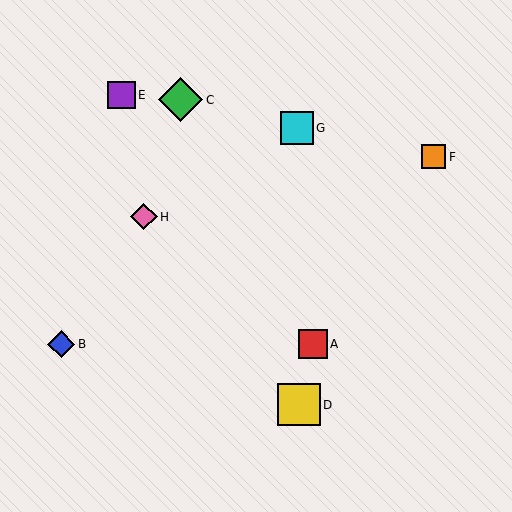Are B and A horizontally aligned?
Yes, both are at y≈344.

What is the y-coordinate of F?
Object F is at y≈157.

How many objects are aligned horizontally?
2 objects (A, B) are aligned horizontally.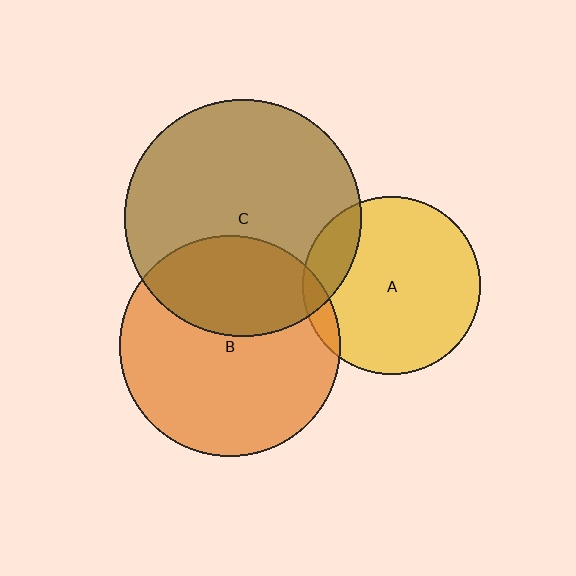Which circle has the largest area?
Circle C (brown).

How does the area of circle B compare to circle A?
Approximately 1.5 times.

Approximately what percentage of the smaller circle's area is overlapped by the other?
Approximately 5%.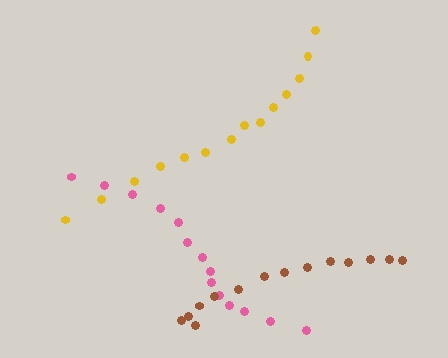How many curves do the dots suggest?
There are 3 distinct paths.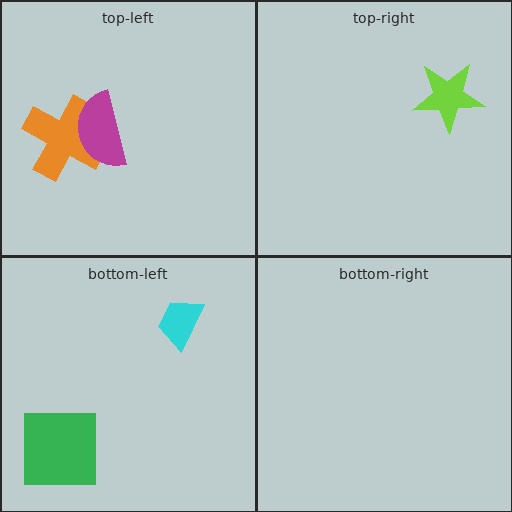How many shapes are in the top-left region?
2.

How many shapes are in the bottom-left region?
2.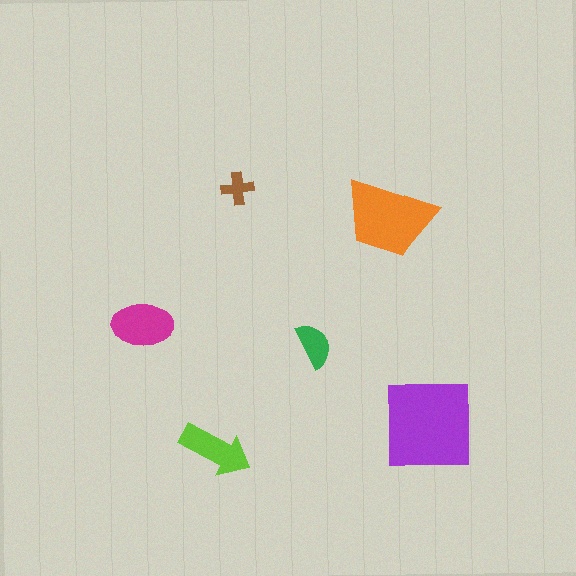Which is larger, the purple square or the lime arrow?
The purple square.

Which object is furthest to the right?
The purple square is rightmost.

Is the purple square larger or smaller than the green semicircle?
Larger.